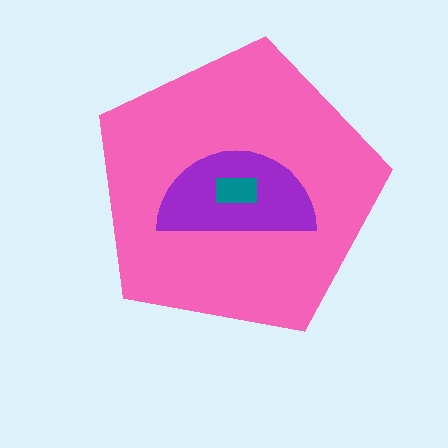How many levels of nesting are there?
3.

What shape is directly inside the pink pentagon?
The purple semicircle.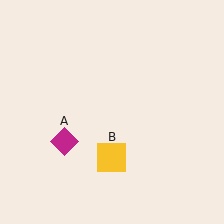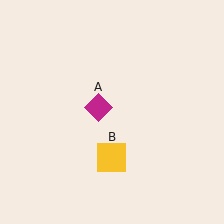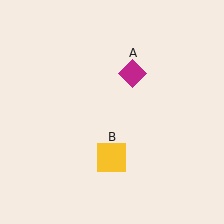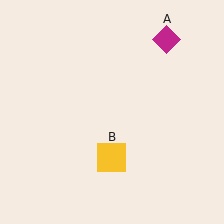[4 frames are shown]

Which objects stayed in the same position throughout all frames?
Yellow square (object B) remained stationary.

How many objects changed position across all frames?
1 object changed position: magenta diamond (object A).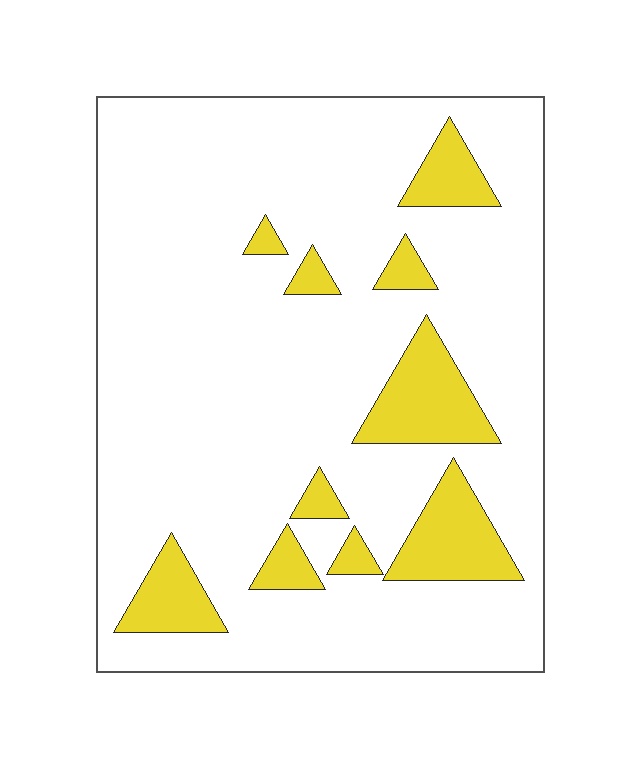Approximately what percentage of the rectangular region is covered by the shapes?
Approximately 15%.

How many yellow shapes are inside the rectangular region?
10.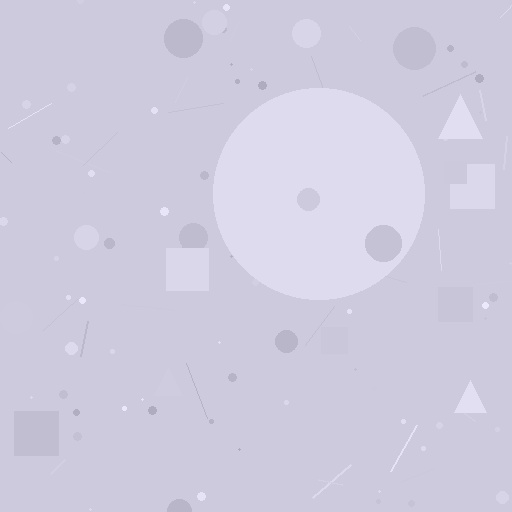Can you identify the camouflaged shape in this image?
The camouflaged shape is a circle.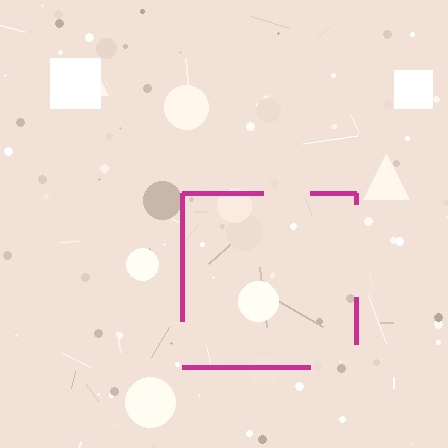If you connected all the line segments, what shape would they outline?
They would outline a square.